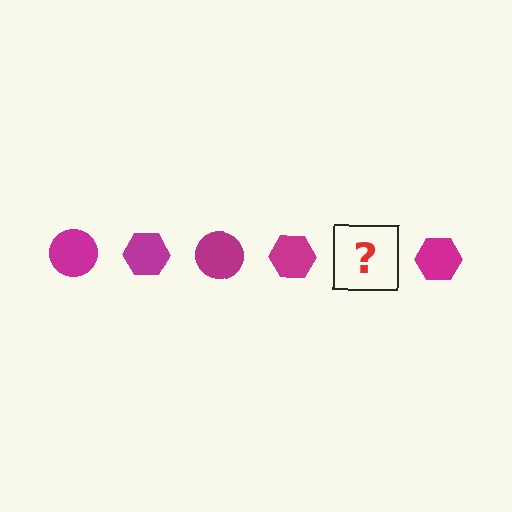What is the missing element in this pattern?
The missing element is a magenta circle.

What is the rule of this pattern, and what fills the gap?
The rule is that the pattern cycles through circle, hexagon shapes in magenta. The gap should be filled with a magenta circle.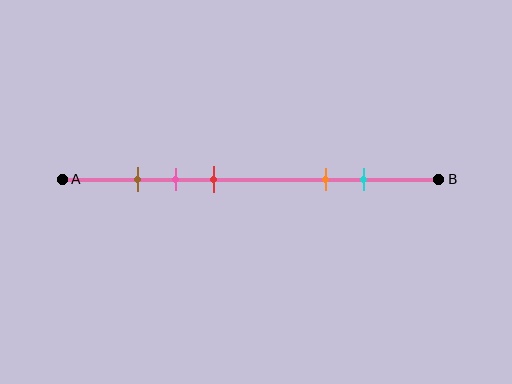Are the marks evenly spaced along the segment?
No, the marks are not evenly spaced.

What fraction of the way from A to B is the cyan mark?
The cyan mark is approximately 80% (0.8) of the way from A to B.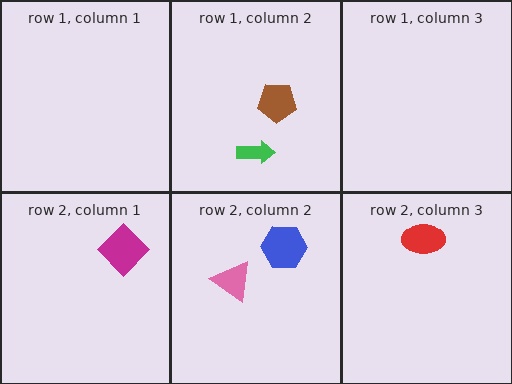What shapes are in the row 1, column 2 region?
The brown pentagon, the green arrow.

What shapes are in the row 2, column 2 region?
The pink triangle, the blue hexagon.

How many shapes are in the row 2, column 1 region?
1.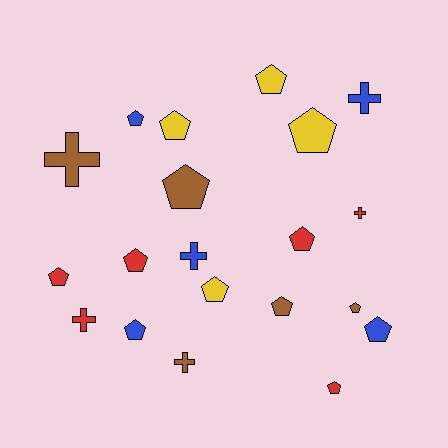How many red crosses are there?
There are 2 red crosses.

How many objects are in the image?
There are 20 objects.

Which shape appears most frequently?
Pentagon, with 14 objects.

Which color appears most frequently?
Red, with 6 objects.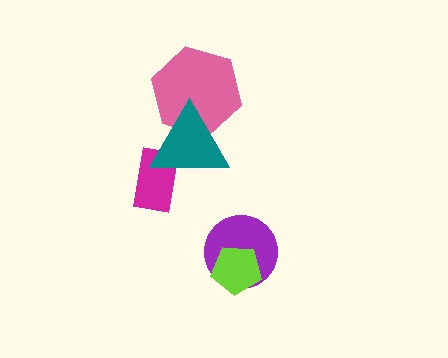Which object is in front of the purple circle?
The lime pentagon is in front of the purple circle.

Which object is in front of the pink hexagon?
The teal triangle is in front of the pink hexagon.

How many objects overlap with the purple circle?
1 object overlaps with the purple circle.